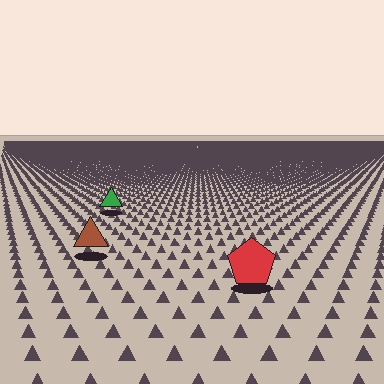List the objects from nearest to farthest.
From nearest to farthest: the red pentagon, the brown triangle, the green triangle.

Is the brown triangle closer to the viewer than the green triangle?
Yes. The brown triangle is closer — you can tell from the texture gradient: the ground texture is coarser near it.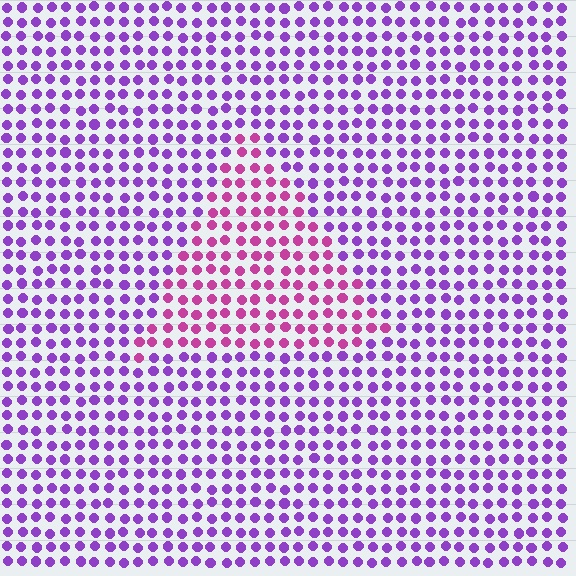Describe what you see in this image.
The image is filled with small purple elements in a uniform arrangement. A triangle-shaped region is visible where the elements are tinted to a slightly different hue, forming a subtle color boundary.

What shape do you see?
I see a triangle.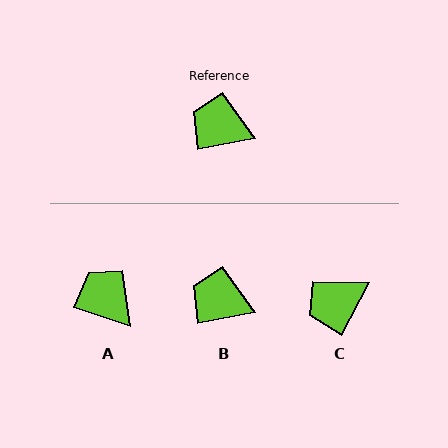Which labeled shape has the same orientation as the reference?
B.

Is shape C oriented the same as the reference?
No, it is off by about 52 degrees.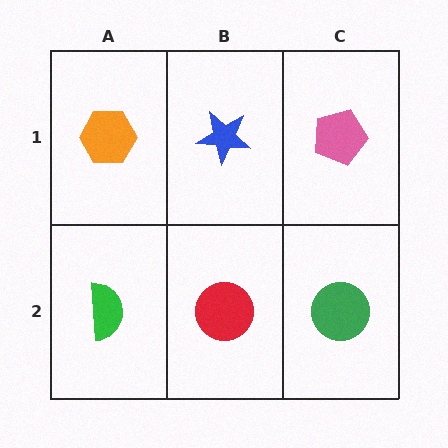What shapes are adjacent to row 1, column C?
A green circle (row 2, column C), a blue star (row 1, column B).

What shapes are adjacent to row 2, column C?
A pink pentagon (row 1, column C), a red circle (row 2, column B).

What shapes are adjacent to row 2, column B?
A blue star (row 1, column B), a green semicircle (row 2, column A), a green circle (row 2, column C).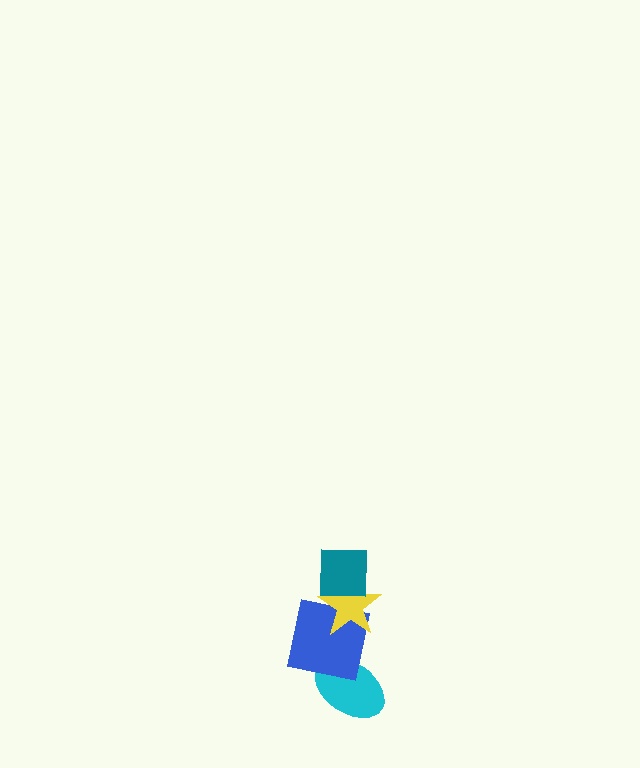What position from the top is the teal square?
The teal square is 1st from the top.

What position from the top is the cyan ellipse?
The cyan ellipse is 4th from the top.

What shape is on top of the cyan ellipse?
The blue square is on top of the cyan ellipse.